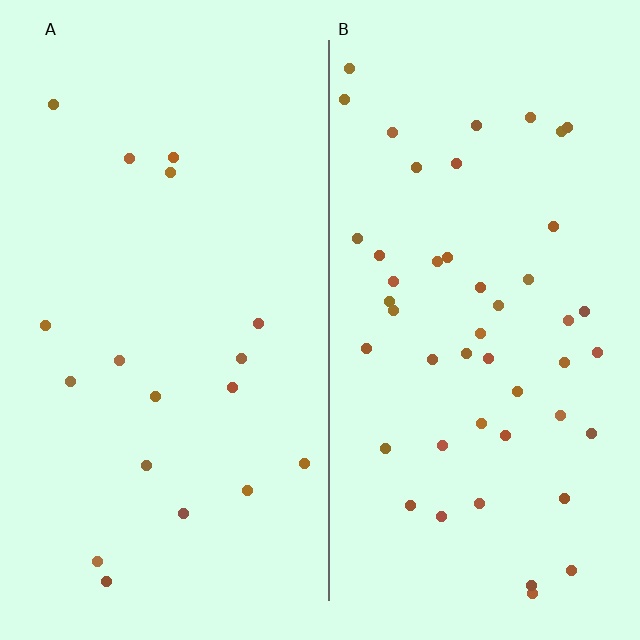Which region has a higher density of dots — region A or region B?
B (the right).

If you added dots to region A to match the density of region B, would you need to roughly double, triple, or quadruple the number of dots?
Approximately triple.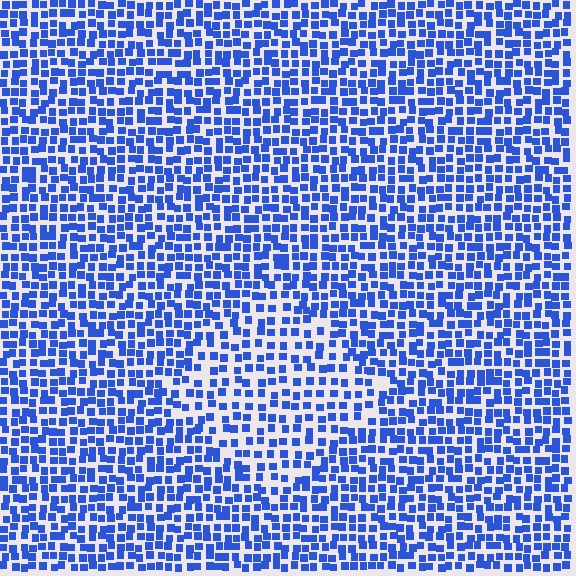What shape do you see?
I see a diamond.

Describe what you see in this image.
The image contains small blue elements arranged at two different densities. A diamond-shaped region is visible where the elements are less densely packed than the surrounding area.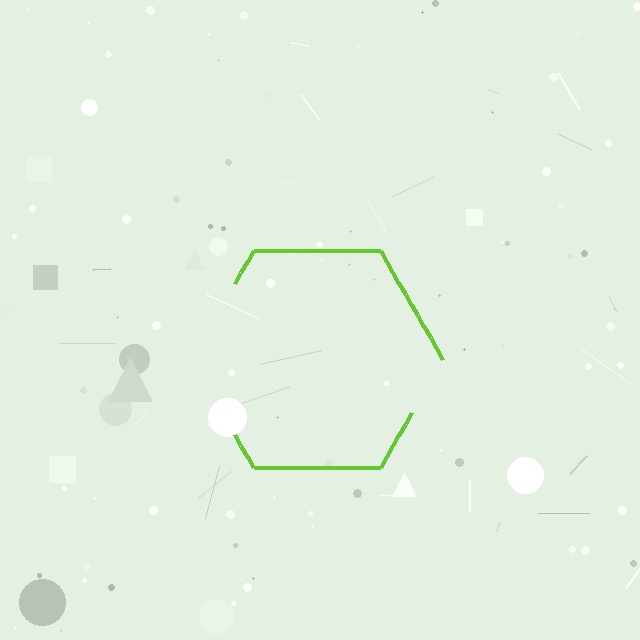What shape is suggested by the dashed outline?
The dashed outline suggests a hexagon.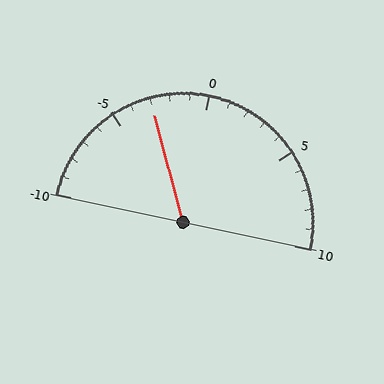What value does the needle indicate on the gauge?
The needle indicates approximately -3.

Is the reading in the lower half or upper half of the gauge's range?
The reading is in the lower half of the range (-10 to 10).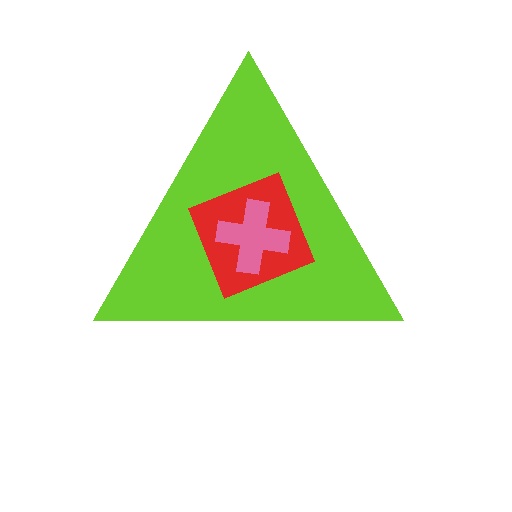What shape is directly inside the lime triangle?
The red square.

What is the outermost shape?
The lime triangle.